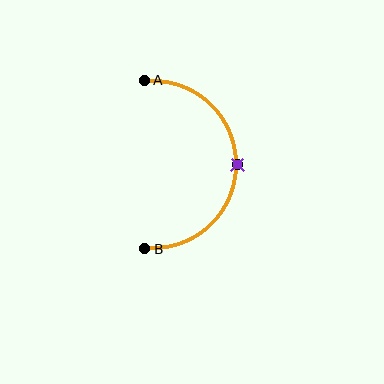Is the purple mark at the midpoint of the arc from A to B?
Yes. The purple mark lies on the arc at equal arc-length from both A and B — it is the arc midpoint.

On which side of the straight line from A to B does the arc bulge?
The arc bulges to the right of the straight line connecting A and B.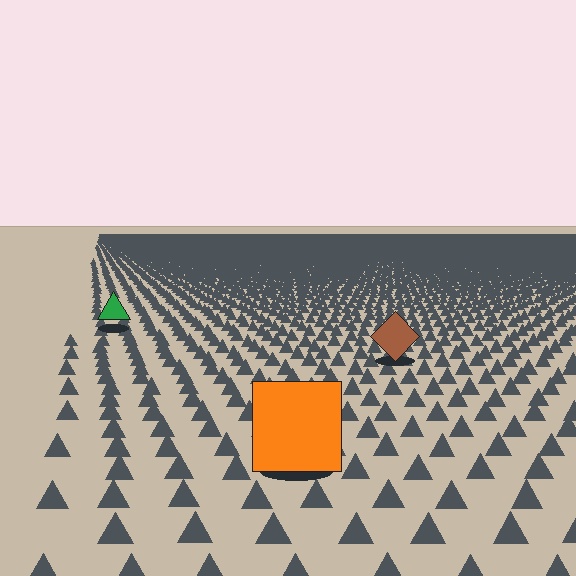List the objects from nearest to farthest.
From nearest to farthest: the orange square, the brown diamond, the green triangle.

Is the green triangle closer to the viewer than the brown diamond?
No. The brown diamond is closer — you can tell from the texture gradient: the ground texture is coarser near it.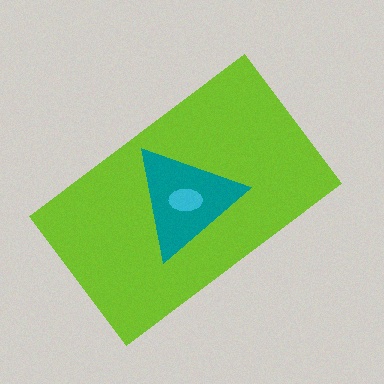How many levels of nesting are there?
3.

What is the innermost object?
The cyan ellipse.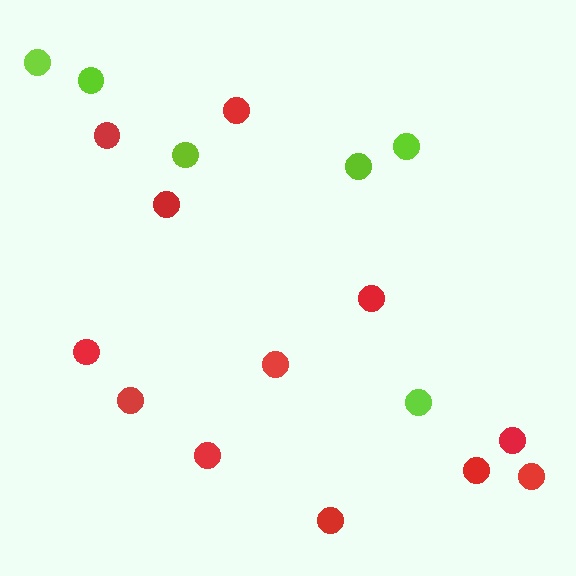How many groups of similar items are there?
There are 2 groups: one group of lime circles (6) and one group of red circles (12).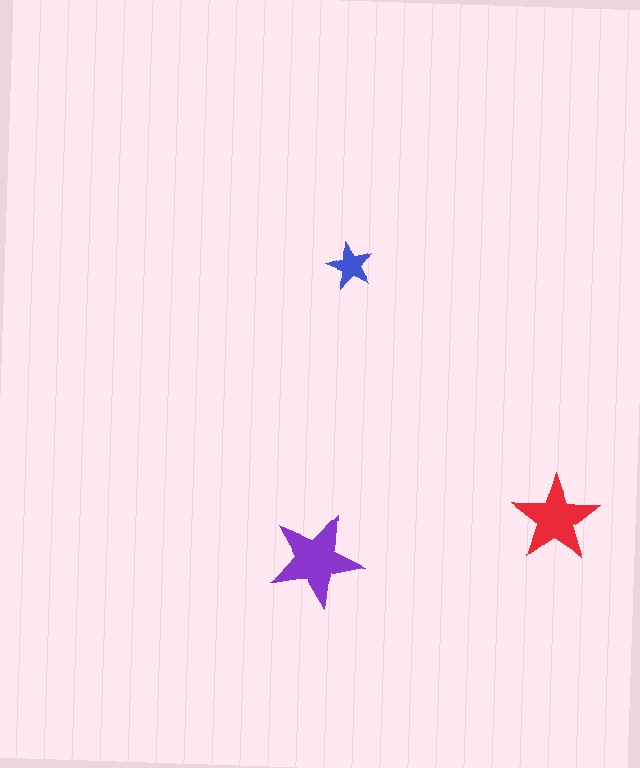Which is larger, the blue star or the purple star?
The purple one.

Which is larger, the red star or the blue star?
The red one.